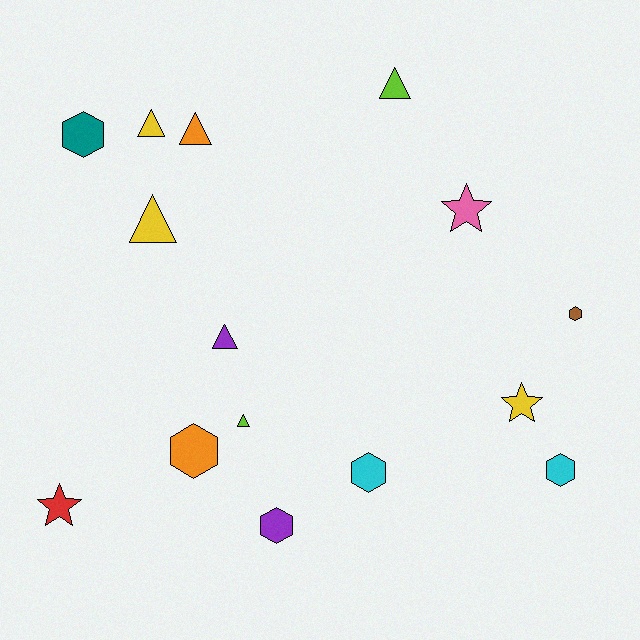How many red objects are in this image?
There is 1 red object.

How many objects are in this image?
There are 15 objects.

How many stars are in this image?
There are 3 stars.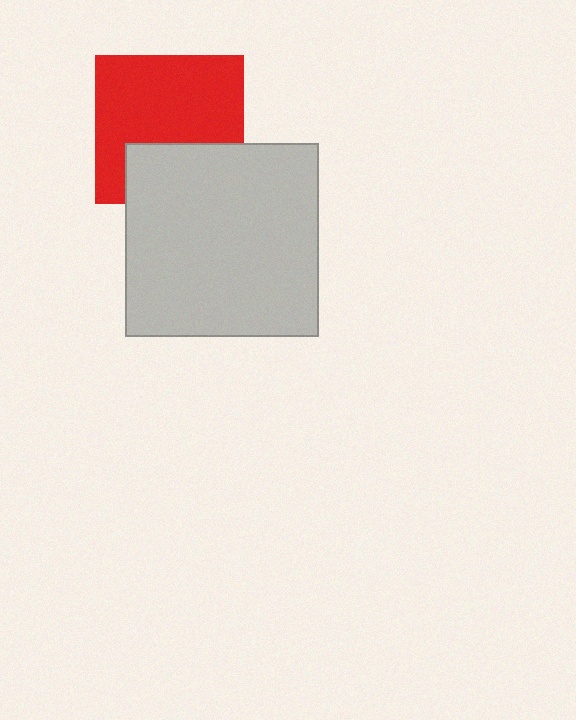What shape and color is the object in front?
The object in front is a light gray square.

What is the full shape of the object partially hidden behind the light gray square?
The partially hidden object is a red square.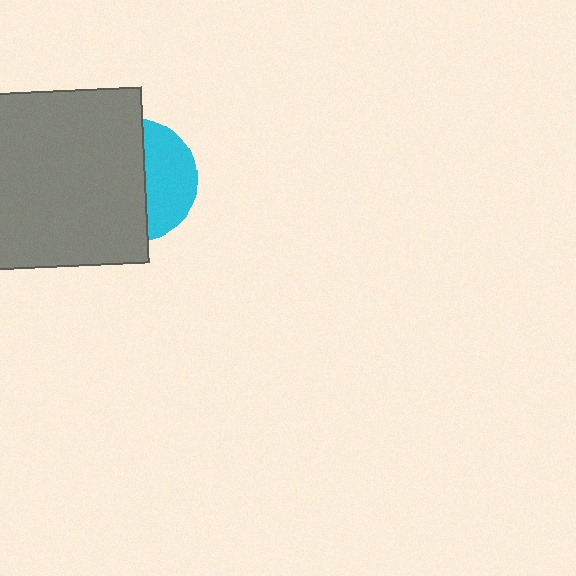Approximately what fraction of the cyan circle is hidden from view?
Roughly 61% of the cyan circle is hidden behind the gray square.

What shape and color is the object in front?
The object in front is a gray square.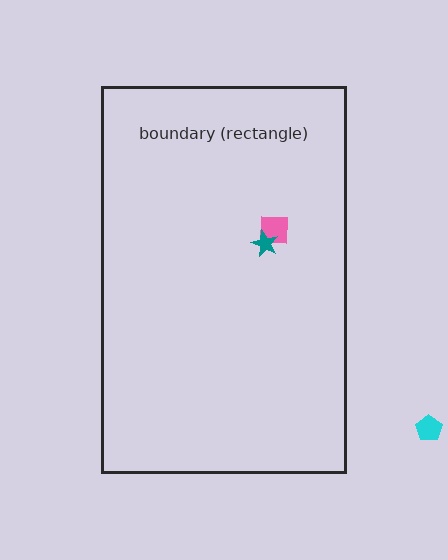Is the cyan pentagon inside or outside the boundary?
Outside.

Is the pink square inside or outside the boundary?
Inside.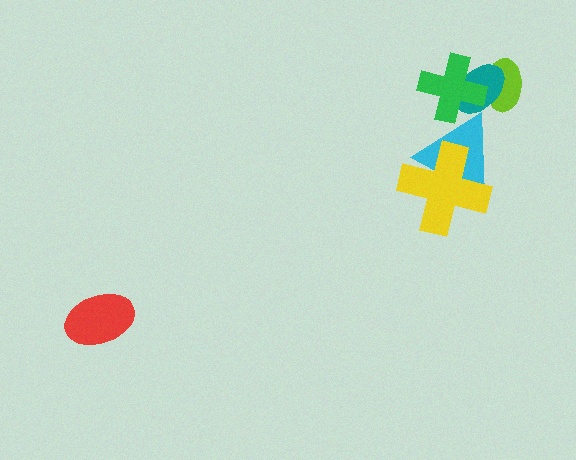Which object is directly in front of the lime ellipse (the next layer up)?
The teal ellipse is directly in front of the lime ellipse.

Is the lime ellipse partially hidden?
Yes, it is partially covered by another shape.